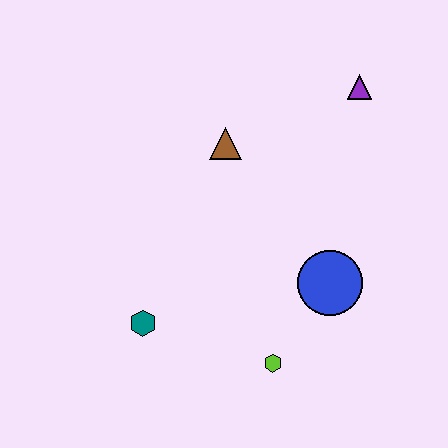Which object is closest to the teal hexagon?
The lime hexagon is closest to the teal hexagon.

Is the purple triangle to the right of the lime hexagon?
Yes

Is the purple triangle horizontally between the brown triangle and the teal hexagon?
No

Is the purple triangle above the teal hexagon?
Yes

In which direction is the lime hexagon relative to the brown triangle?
The lime hexagon is below the brown triangle.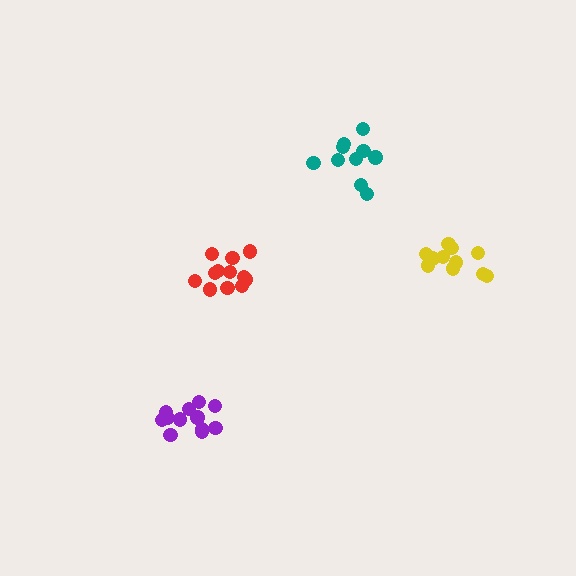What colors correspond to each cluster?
The clusters are colored: purple, teal, red, yellow.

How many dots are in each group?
Group 1: 12 dots, Group 2: 10 dots, Group 3: 13 dots, Group 4: 11 dots (46 total).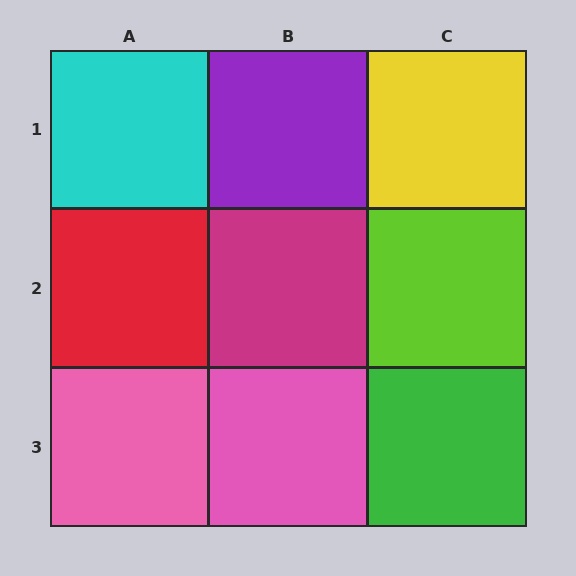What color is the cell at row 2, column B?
Magenta.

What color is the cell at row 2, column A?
Red.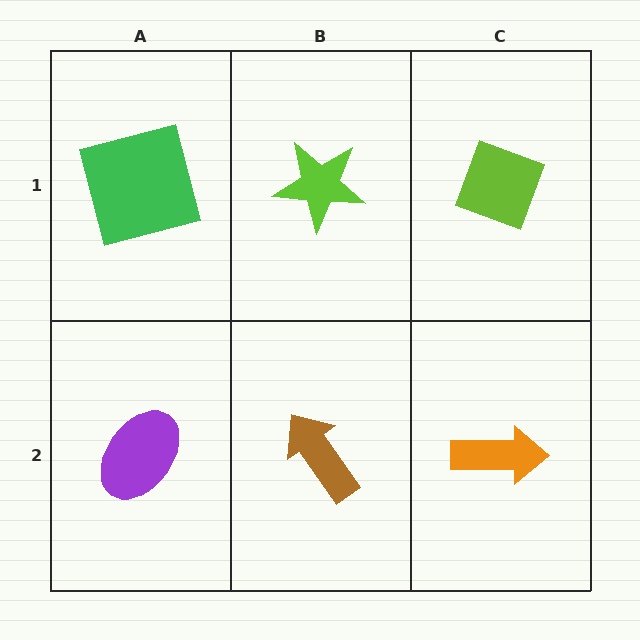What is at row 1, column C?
A lime diamond.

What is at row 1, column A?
A green square.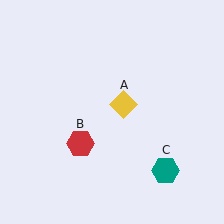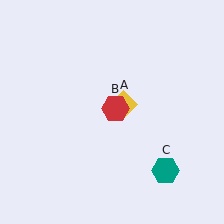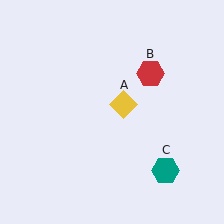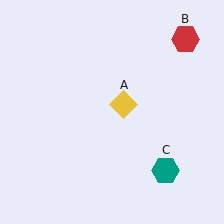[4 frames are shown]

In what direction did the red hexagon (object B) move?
The red hexagon (object B) moved up and to the right.